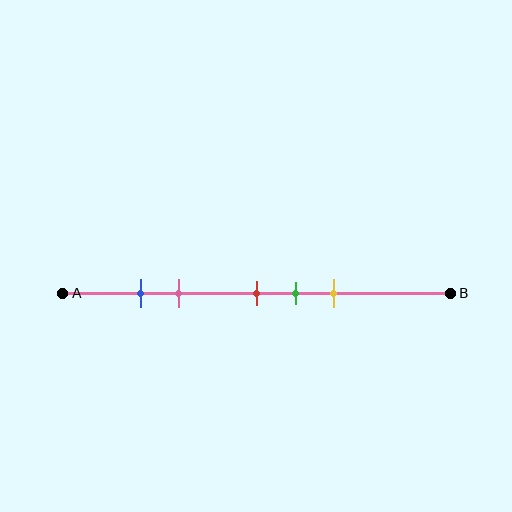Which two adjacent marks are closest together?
The blue and pink marks are the closest adjacent pair.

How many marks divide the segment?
There are 5 marks dividing the segment.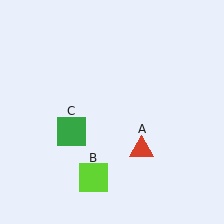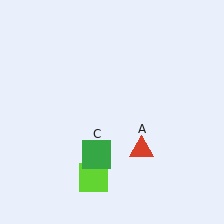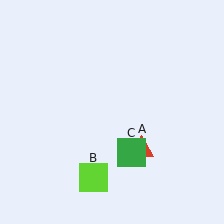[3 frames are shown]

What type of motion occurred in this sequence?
The green square (object C) rotated counterclockwise around the center of the scene.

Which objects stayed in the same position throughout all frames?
Red triangle (object A) and lime square (object B) remained stationary.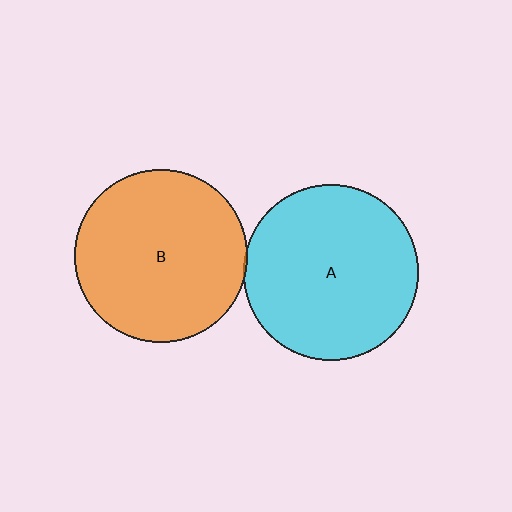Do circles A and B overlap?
Yes.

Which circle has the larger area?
Circle A (cyan).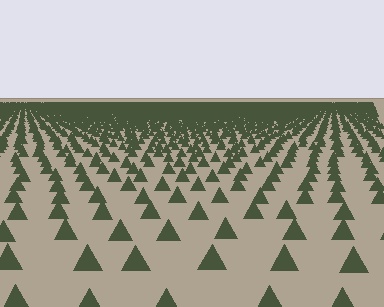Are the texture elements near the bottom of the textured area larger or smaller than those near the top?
Larger. Near the bottom, elements are closer to the viewer and appear at a bigger on-screen size.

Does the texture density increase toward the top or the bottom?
Density increases toward the top.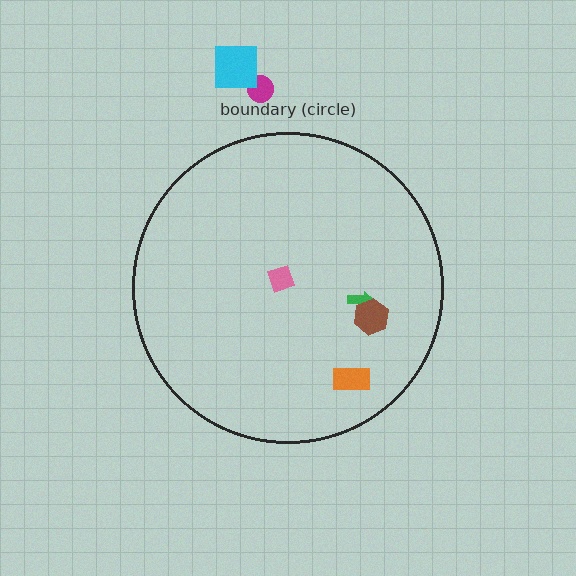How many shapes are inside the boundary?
4 inside, 2 outside.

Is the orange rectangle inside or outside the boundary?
Inside.